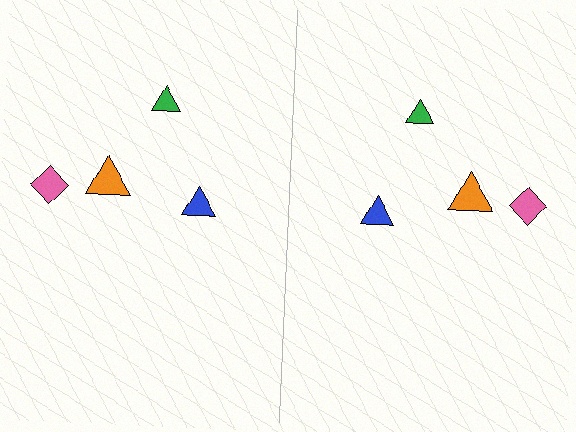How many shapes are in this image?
There are 8 shapes in this image.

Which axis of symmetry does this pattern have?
The pattern has a vertical axis of symmetry running through the center of the image.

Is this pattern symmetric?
Yes, this pattern has bilateral (reflection) symmetry.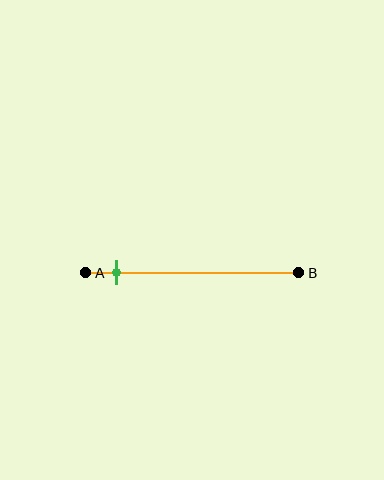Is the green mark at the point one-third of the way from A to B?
No, the mark is at about 15% from A, not at the 33% one-third point.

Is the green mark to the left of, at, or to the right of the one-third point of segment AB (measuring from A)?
The green mark is to the left of the one-third point of segment AB.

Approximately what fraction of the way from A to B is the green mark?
The green mark is approximately 15% of the way from A to B.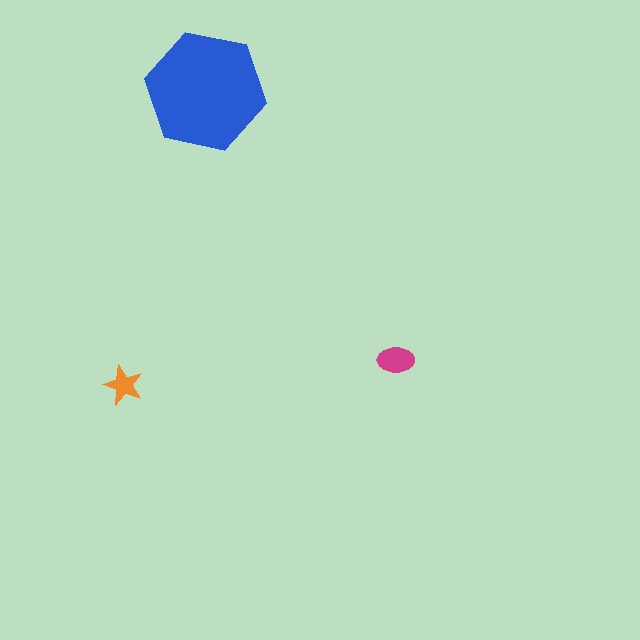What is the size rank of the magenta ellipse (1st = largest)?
2nd.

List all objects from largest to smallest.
The blue hexagon, the magenta ellipse, the orange star.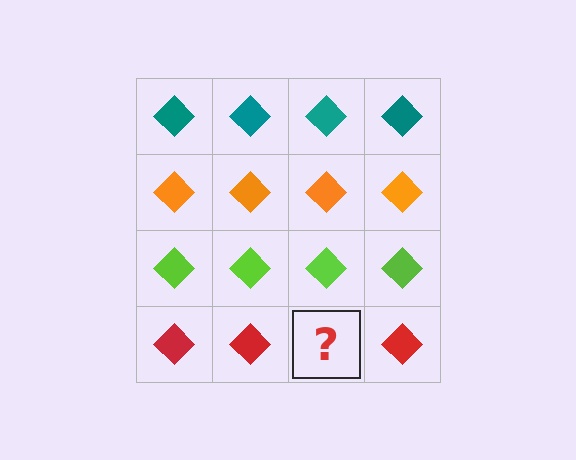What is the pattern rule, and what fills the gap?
The rule is that each row has a consistent color. The gap should be filled with a red diamond.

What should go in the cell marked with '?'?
The missing cell should contain a red diamond.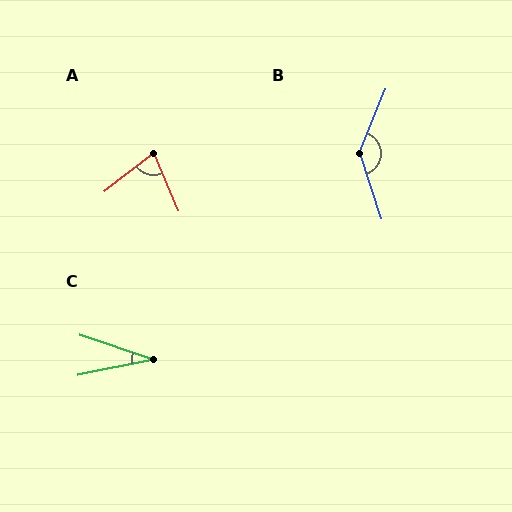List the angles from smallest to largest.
C (30°), A (76°), B (140°).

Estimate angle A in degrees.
Approximately 76 degrees.